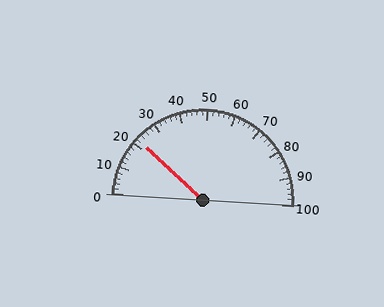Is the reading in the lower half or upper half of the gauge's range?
The reading is in the lower half of the range (0 to 100).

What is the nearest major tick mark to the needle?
The nearest major tick mark is 20.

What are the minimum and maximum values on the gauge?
The gauge ranges from 0 to 100.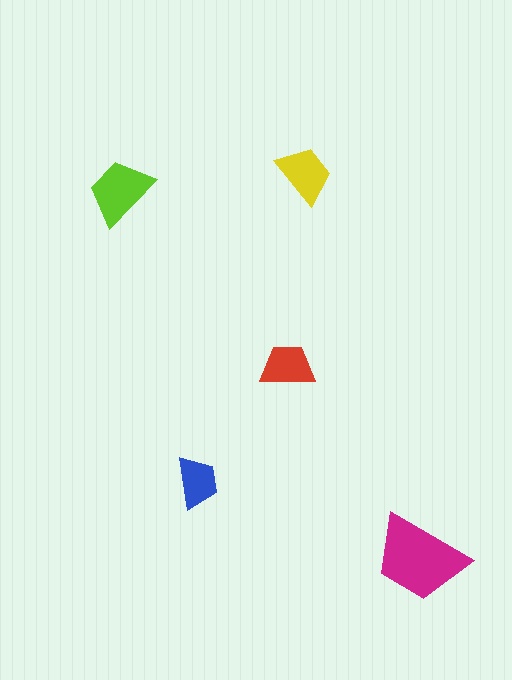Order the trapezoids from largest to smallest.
the magenta one, the lime one, the yellow one, the red one, the blue one.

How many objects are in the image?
There are 5 objects in the image.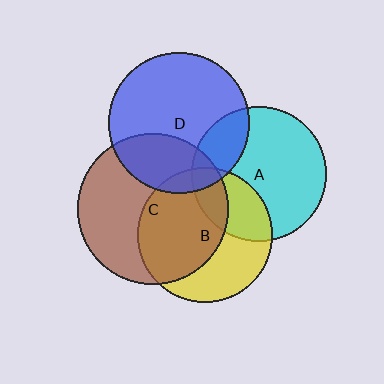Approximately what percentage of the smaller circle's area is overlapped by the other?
Approximately 55%.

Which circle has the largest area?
Circle C (brown).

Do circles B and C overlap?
Yes.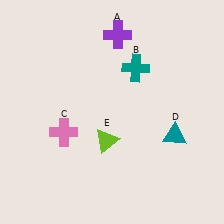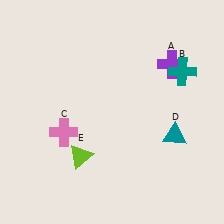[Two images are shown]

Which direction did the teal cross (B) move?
The teal cross (B) moved right.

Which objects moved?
The objects that moved are: the purple cross (A), the teal cross (B), the lime triangle (E).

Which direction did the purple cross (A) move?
The purple cross (A) moved right.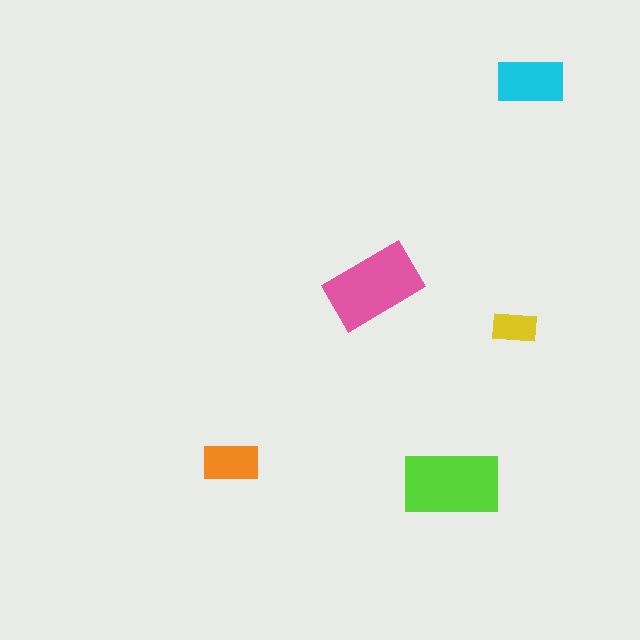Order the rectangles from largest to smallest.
the lime one, the pink one, the cyan one, the orange one, the yellow one.